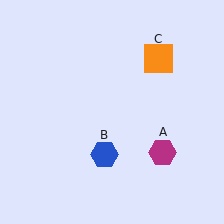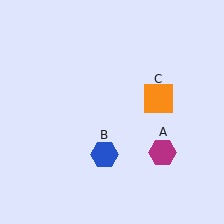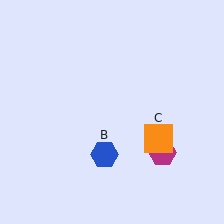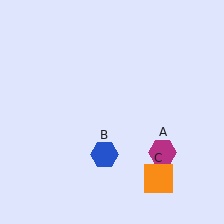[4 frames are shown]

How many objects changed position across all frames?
1 object changed position: orange square (object C).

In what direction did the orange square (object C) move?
The orange square (object C) moved down.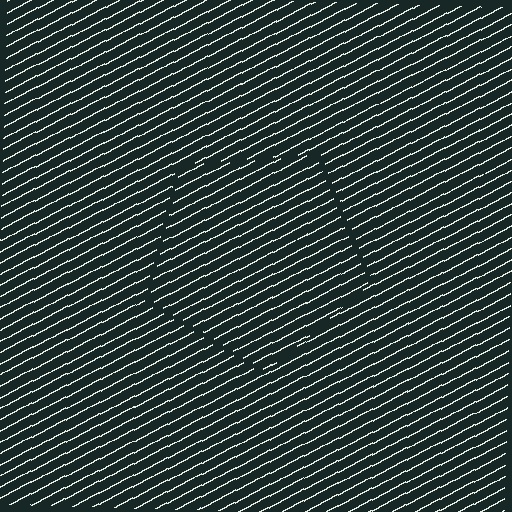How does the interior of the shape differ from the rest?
The interior of the shape contains the same grating, shifted by half a period — the contour is defined by the phase discontinuity where line-ends from the inner and outer gratings abut.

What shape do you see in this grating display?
An illusory pentagon. The interior of the shape contains the same grating, shifted by half a period — the contour is defined by the phase discontinuity where line-ends from the inner and outer gratings abut.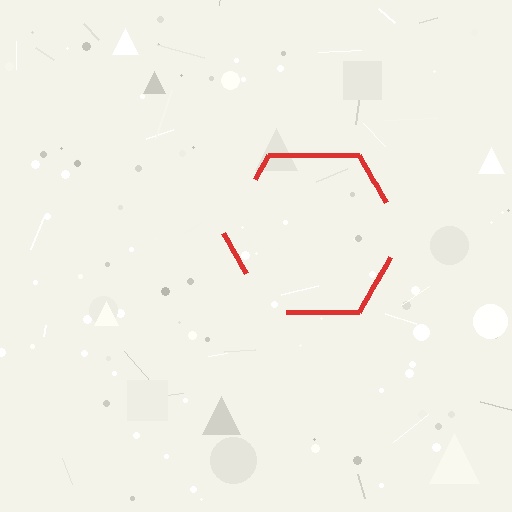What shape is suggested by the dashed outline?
The dashed outline suggests a hexagon.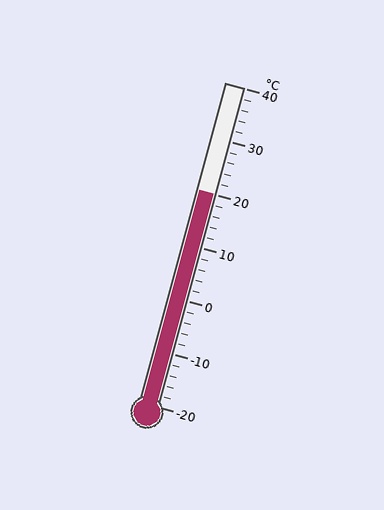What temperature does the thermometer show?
The thermometer shows approximately 20°C.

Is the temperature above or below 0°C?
The temperature is above 0°C.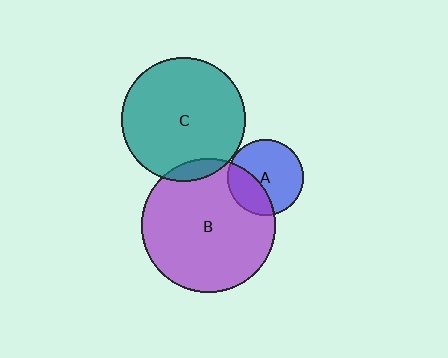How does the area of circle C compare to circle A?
Approximately 2.7 times.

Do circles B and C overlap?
Yes.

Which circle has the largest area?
Circle B (purple).